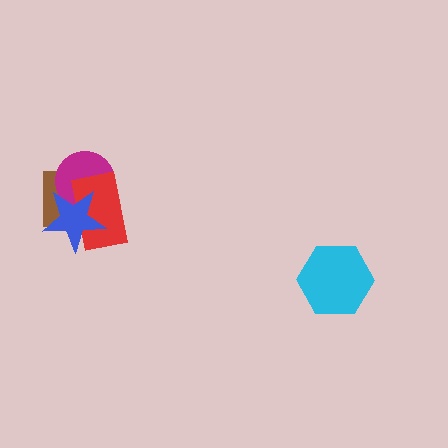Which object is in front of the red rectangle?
The blue star is in front of the red rectangle.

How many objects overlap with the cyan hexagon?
0 objects overlap with the cyan hexagon.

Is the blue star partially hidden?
No, no other shape covers it.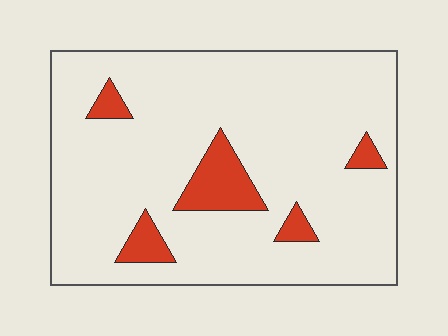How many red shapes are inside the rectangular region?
5.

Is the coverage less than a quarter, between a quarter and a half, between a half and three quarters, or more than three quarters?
Less than a quarter.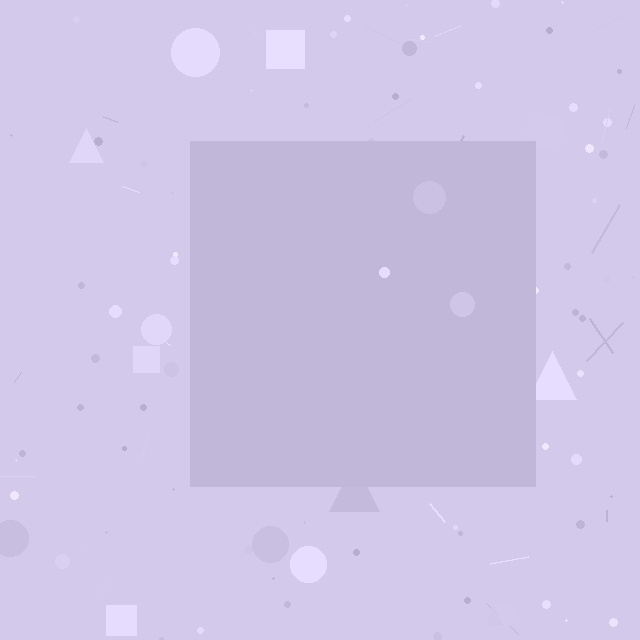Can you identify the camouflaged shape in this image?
The camouflaged shape is a square.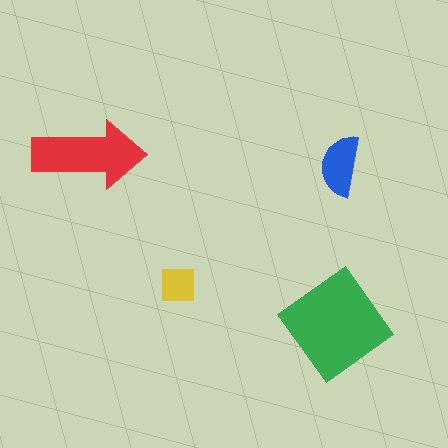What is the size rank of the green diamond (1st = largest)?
1st.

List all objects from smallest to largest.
The yellow square, the blue semicircle, the red arrow, the green diamond.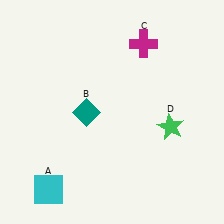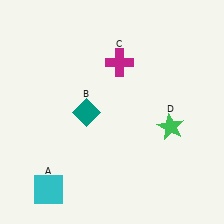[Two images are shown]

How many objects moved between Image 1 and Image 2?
1 object moved between the two images.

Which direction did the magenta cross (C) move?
The magenta cross (C) moved left.